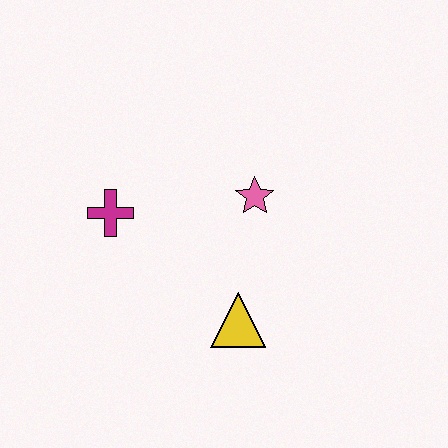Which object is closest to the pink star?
The yellow triangle is closest to the pink star.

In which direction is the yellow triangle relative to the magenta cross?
The yellow triangle is to the right of the magenta cross.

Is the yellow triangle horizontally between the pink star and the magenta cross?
Yes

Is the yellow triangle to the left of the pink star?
Yes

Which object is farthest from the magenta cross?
The yellow triangle is farthest from the magenta cross.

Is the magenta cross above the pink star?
No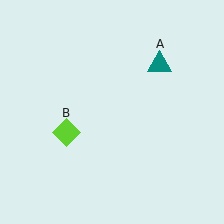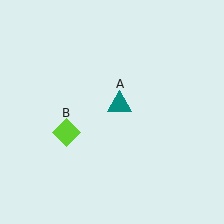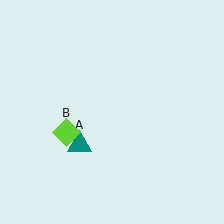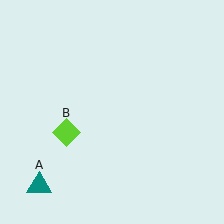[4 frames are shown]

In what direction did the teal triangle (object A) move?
The teal triangle (object A) moved down and to the left.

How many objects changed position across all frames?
1 object changed position: teal triangle (object A).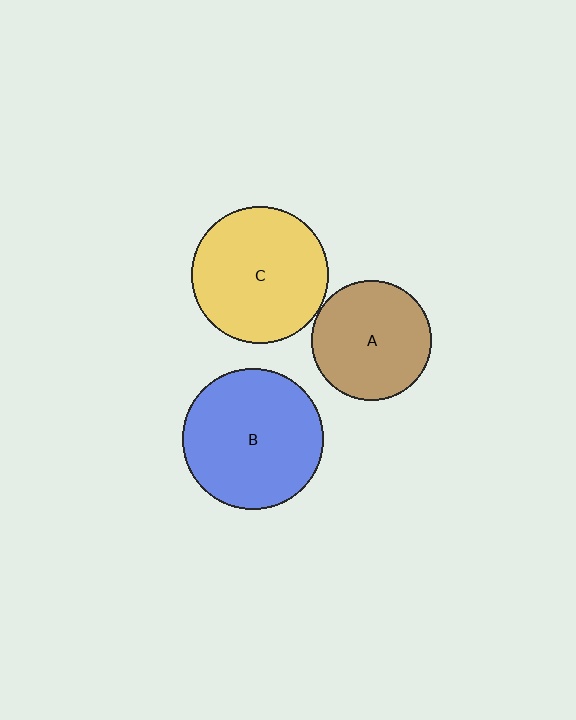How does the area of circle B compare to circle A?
Approximately 1.4 times.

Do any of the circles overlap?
No, none of the circles overlap.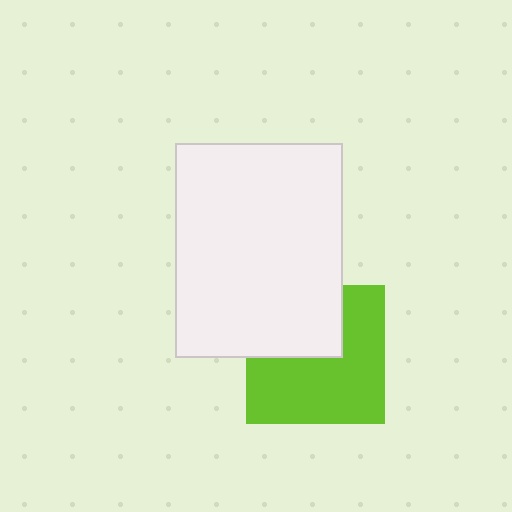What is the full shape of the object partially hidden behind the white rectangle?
The partially hidden object is a lime square.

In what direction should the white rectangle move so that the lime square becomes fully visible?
The white rectangle should move up. That is the shortest direction to clear the overlap and leave the lime square fully visible.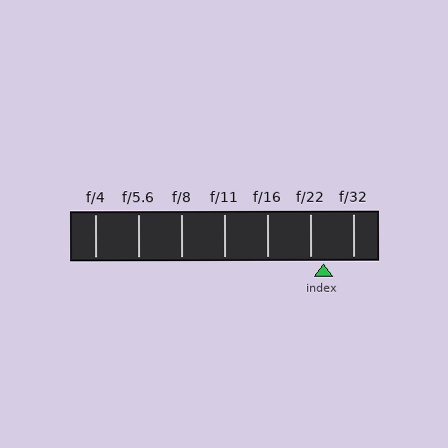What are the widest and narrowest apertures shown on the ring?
The widest aperture shown is f/4 and the narrowest is f/32.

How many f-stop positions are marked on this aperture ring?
There are 7 f-stop positions marked.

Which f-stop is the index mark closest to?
The index mark is closest to f/22.